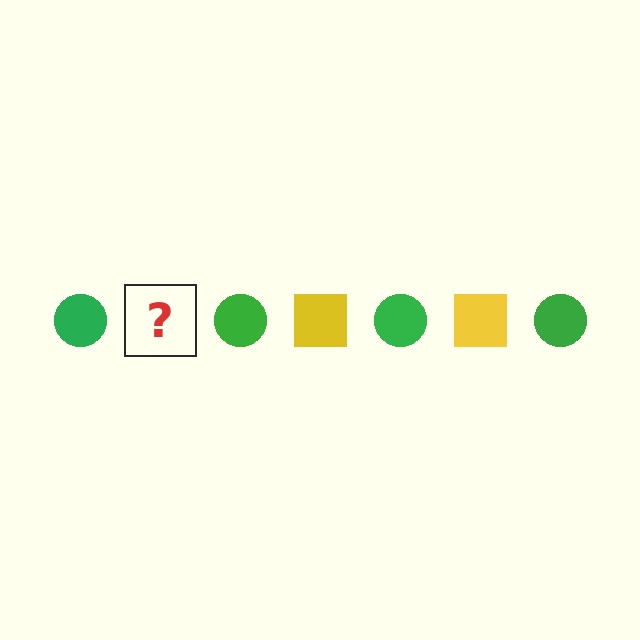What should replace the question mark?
The question mark should be replaced with a yellow square.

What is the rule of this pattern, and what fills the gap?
The rule is that the pattern alternates between green circle and yellow square. The gap should be filled with a yellow square.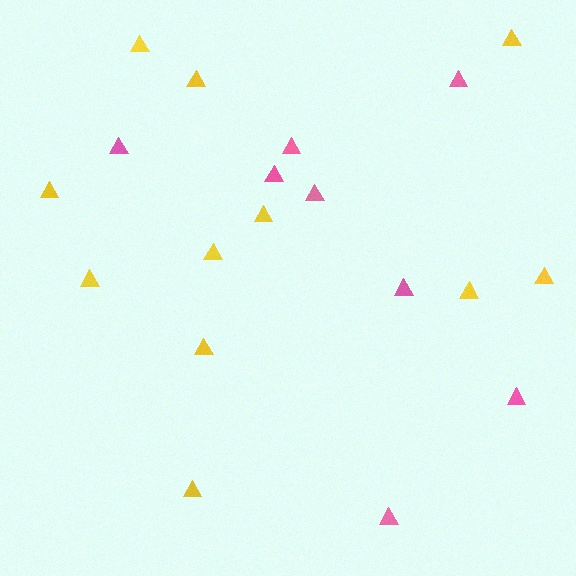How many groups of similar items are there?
There are 2 groups: one group of yellow triangles (11) and one group of pink triangles (8).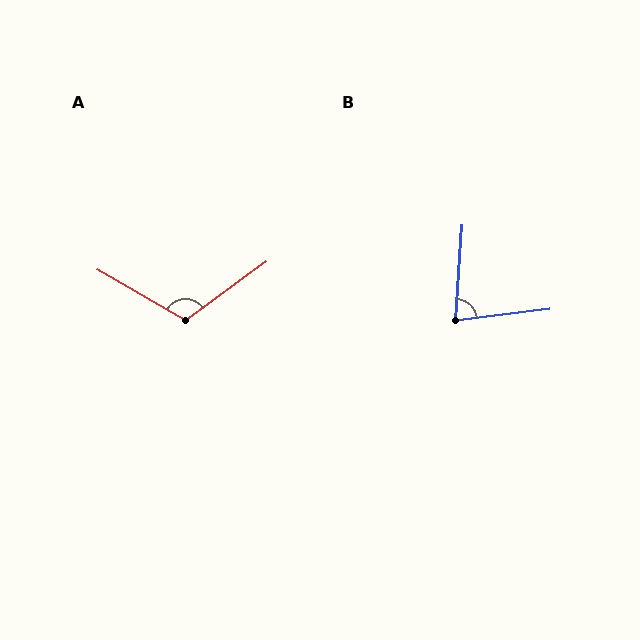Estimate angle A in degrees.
Approximately 114 degrees.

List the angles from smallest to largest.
B (79°), A (114°).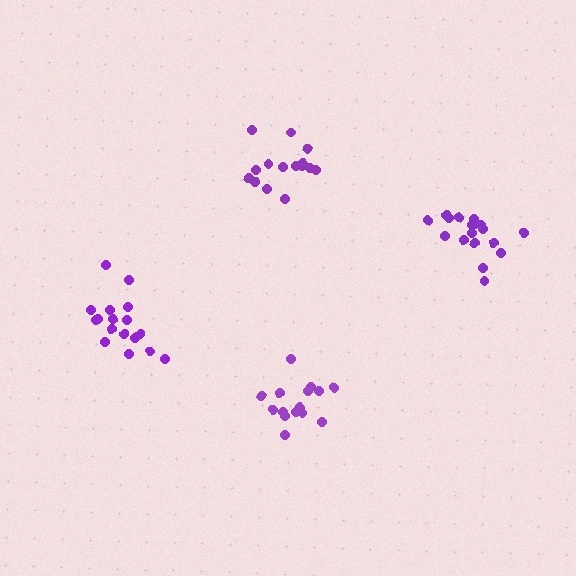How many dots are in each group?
Group 1: 19 dots, Group 2: 17 dots, Group 3: 15 dots, Group 4: 15 dots (66 total).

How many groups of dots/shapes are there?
There are 4 groups.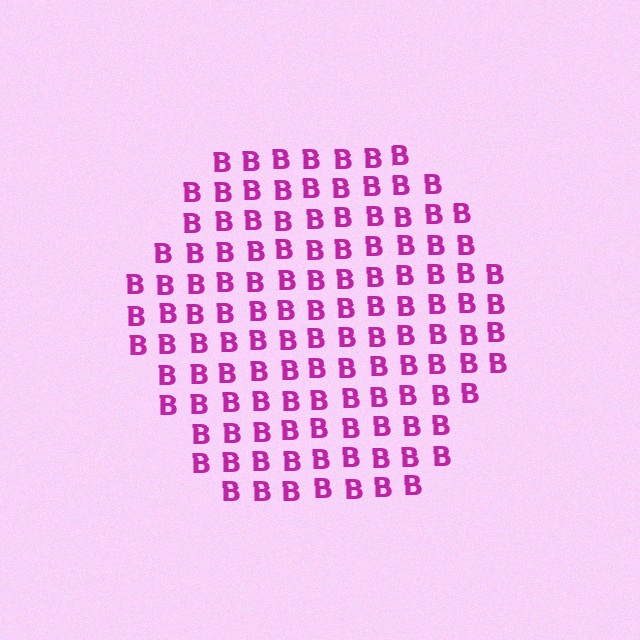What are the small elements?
The small elements are letter B's.